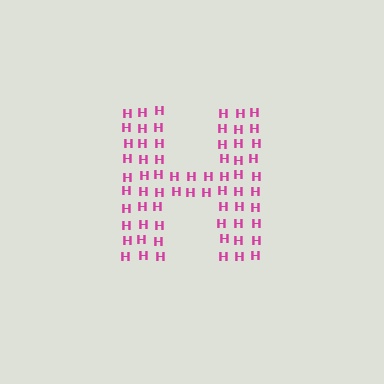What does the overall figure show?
The overall figure shows the letter H.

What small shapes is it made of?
It is made of small letter H's.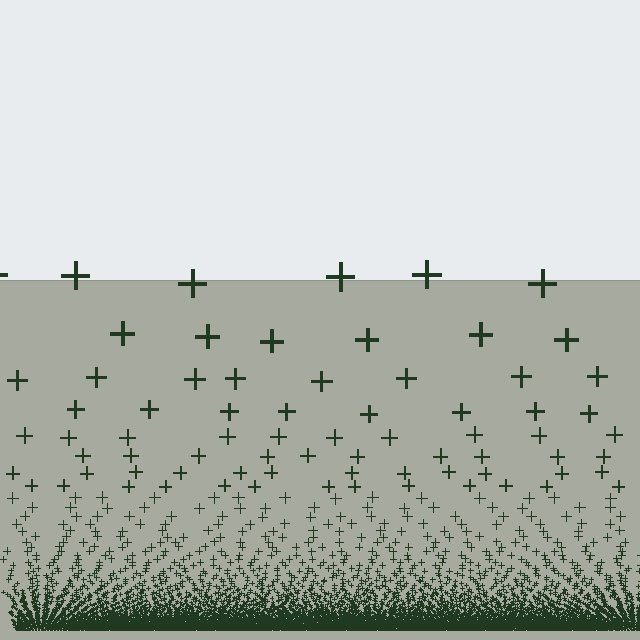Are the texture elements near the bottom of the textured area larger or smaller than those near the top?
Smaller. The gradient is inverted — elements near the bottom are smaller and denser.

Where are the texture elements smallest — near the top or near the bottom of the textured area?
Near the bottom.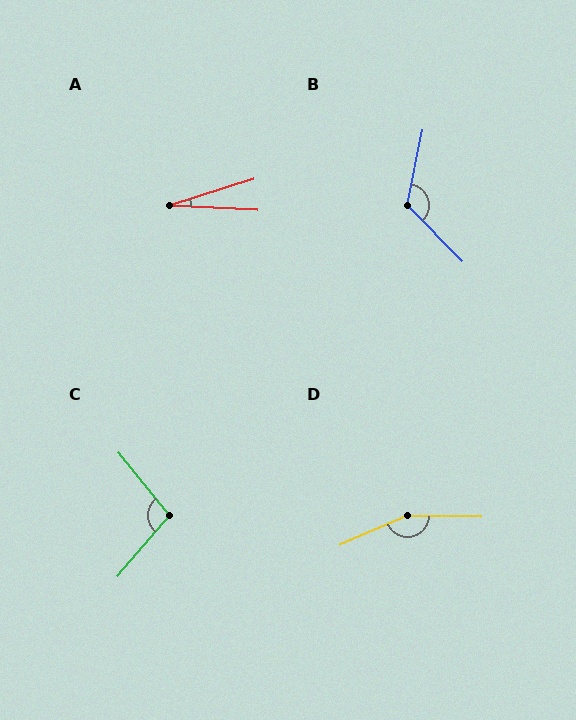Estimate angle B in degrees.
Approximately 124 degrees.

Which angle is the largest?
D, at approximately 155 degrees.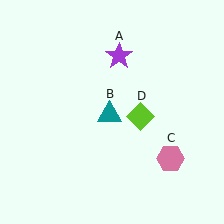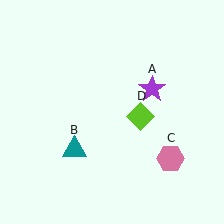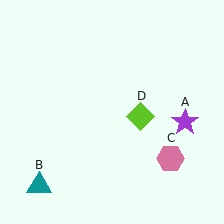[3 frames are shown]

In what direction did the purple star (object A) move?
The purple star (object A) moved down and to the right.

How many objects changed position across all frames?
2 objects changed position: purple star (object A), teal triangle (object B).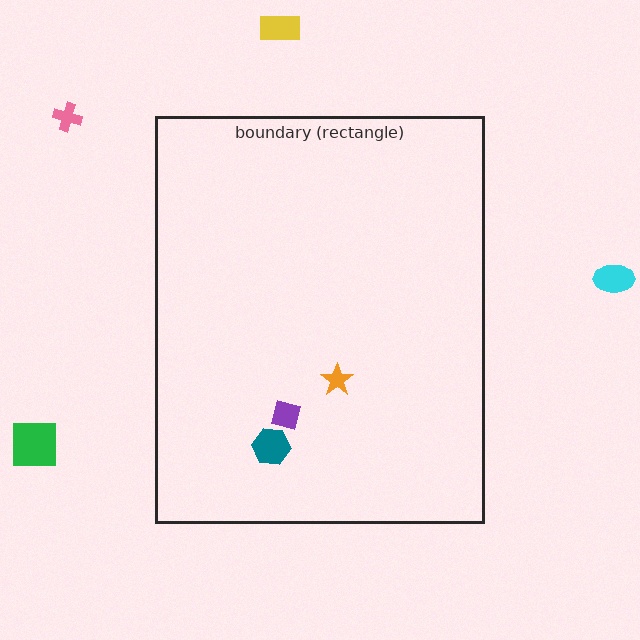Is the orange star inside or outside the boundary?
Inside.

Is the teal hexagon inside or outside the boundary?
Inside.